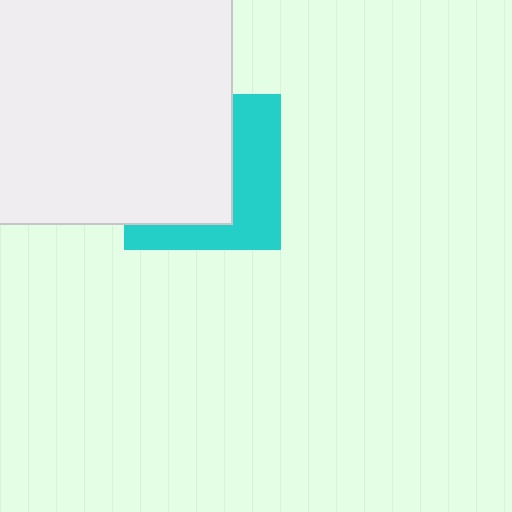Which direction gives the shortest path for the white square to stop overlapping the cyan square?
Moving left gives the shortest separation.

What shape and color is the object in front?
The object in front is a white square.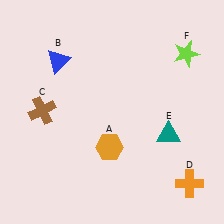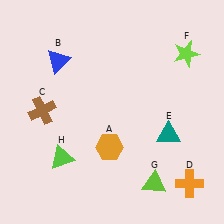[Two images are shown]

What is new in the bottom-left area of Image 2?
A lime triangle (H) was added in the bottom-left area of Image 2.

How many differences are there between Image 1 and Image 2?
There are 2 differences between the two images.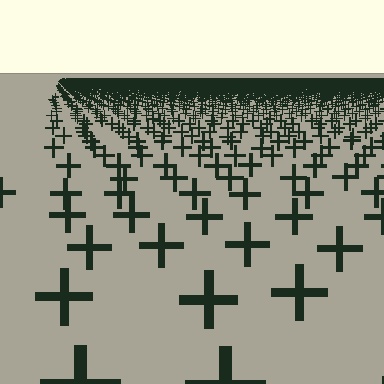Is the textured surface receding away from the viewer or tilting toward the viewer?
The surface is receding away from the viewer. Texture elements get smaller and denser toward the top.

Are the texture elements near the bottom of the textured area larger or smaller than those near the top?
Larger. Near the bottom, elements are closer to the viewer and appear at a bigger on-screen size.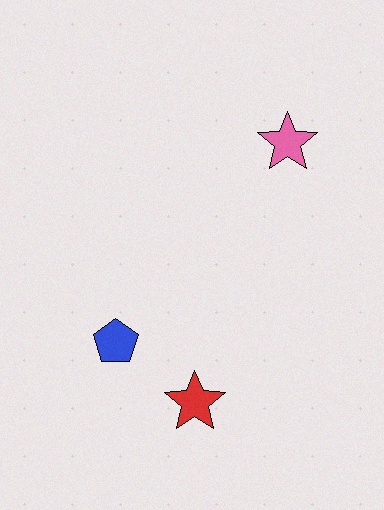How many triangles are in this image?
There are no triangles.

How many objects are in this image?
There are 3 objects.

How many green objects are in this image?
There are no green objects.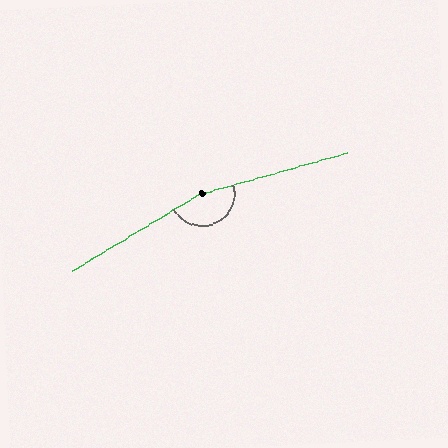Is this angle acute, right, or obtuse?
It is obtuse.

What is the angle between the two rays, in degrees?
Approximately 165 degrees.